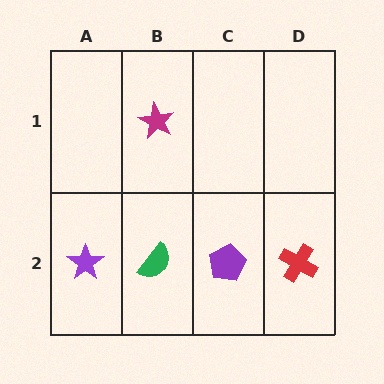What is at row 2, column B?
A green semicircle.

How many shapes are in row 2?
4 shapes.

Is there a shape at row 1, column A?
No, that cell is empty.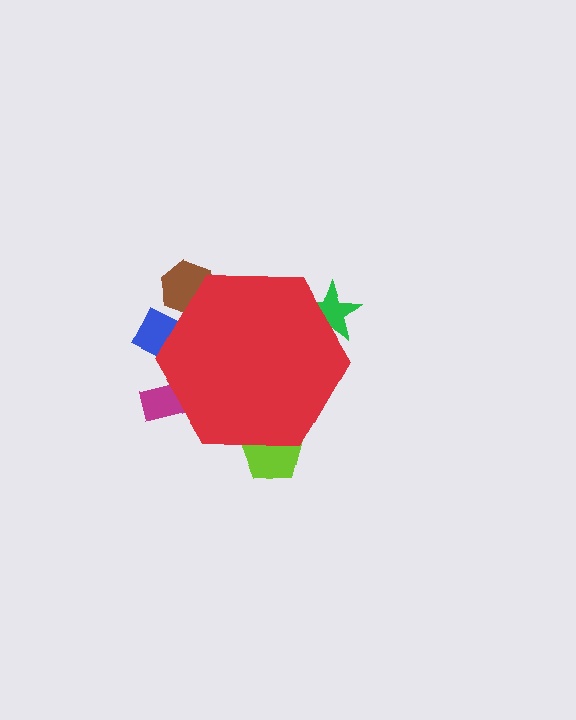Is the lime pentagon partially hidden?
Yes, the lime pentagon is partially hidden behind the red hexagon.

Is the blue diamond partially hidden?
Yes, the blue diamond is partially hidden behind the red hexagon.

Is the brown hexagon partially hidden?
Yes, the brown hexagon is partially hidden behind the red hexagon.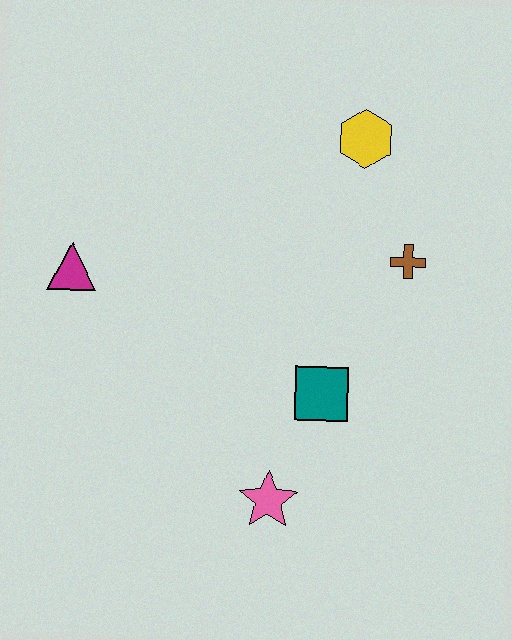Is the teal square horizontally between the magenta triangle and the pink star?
No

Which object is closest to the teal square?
The pink star is closest to the teal square.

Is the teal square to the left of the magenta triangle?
No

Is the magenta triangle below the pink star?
No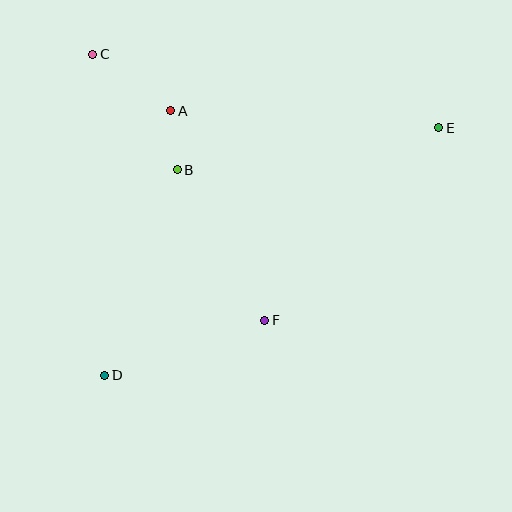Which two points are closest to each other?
Points A and B are closest to each other.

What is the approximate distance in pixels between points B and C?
The distance between B and C is approximately 143 pixels.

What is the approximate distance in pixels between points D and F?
The distance between D and F is approximately 170 pixels.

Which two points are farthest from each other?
Points D and E are farthest from each other.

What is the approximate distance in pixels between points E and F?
The distance between E and F is approximately 260 pixels.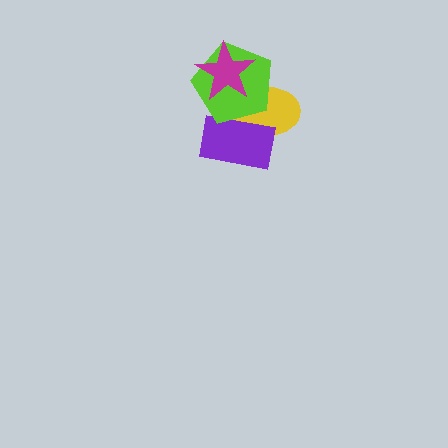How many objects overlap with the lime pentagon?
3 objects overlap with the lime pentagon.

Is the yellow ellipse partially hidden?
Yes, it is partially covered by another shape.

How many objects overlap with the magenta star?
2 objects overlap with the magenta star.